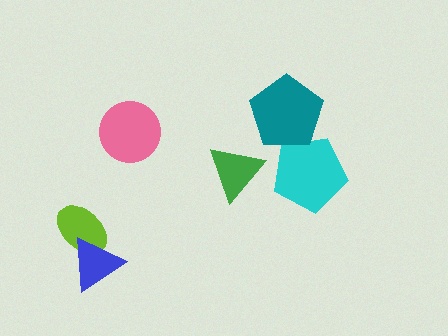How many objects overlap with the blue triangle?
1 object overlaps with the blue triangle.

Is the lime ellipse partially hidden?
Yes, it is partially covered by another shape.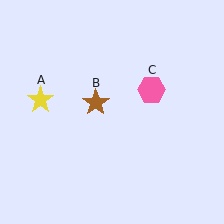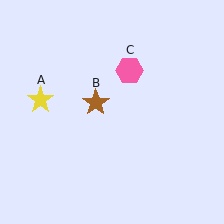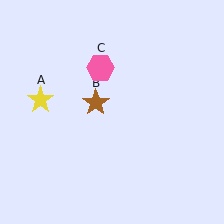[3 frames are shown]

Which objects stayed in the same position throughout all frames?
Yellow star (object A) and brown star (object B) remained stationary.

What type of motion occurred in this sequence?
The pink hexagon (object C) rotated counterclockwise around the center of the scene.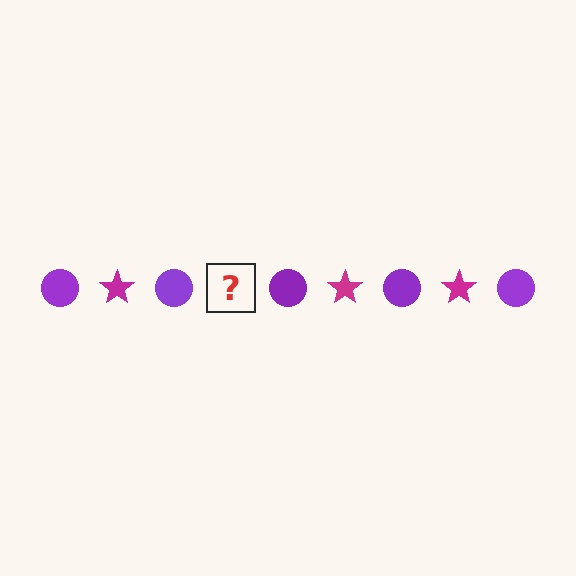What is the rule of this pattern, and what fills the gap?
The rule is that the pattern alternates between purple circle and magenta star. The gap should be filled with a magenta star.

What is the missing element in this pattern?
The missing element is a magenta star.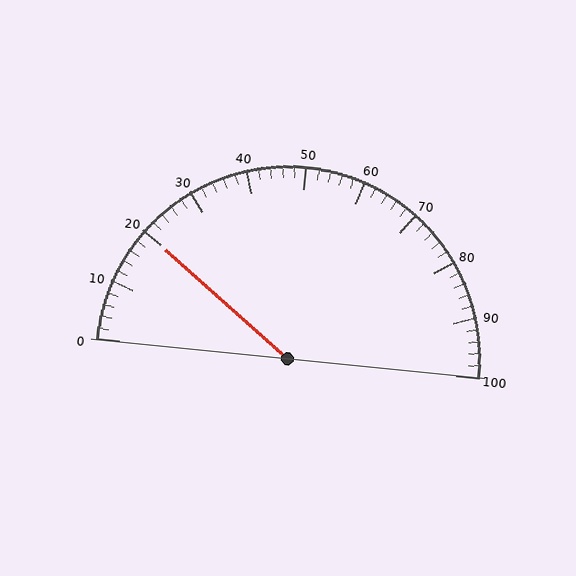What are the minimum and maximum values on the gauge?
The gauge ranges from 0 to 100.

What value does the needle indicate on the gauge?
The needle indicates approximately 20.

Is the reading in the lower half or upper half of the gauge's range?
The reading is in the lower half of the range (0 to 100).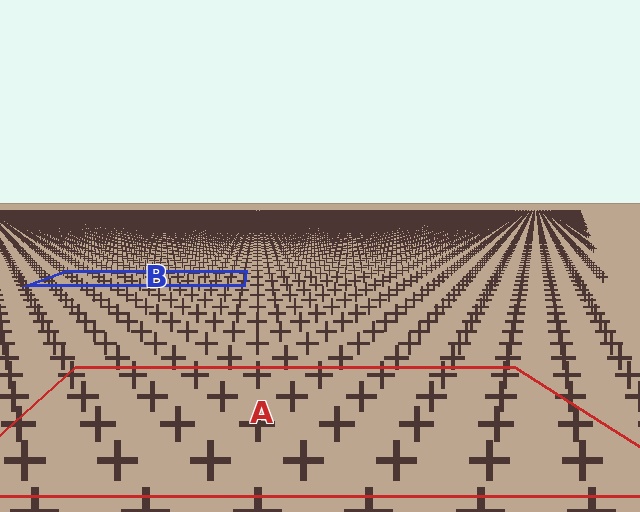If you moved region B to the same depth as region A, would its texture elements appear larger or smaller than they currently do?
They would appear larger. At a closer depth, the same texture elements are projected at a bigger on-screen size.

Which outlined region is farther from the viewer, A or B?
Region B is farther from the viewer — the texture elements inside it appear smaller and more densely packed.